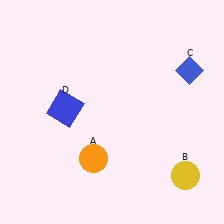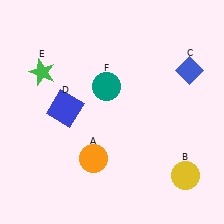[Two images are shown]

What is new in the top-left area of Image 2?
A teal circle (F) was added in the top-left area of Image 2.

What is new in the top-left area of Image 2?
A green star (E) was added in the top-left area of Image 2.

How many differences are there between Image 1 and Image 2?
There are 2 differences between the two images.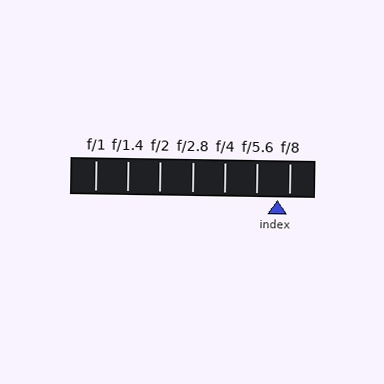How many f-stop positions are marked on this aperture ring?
There are 7 f-stop positions marked.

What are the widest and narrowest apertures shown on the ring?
The widest aperture shown is f/1 and the narrowest is f/8.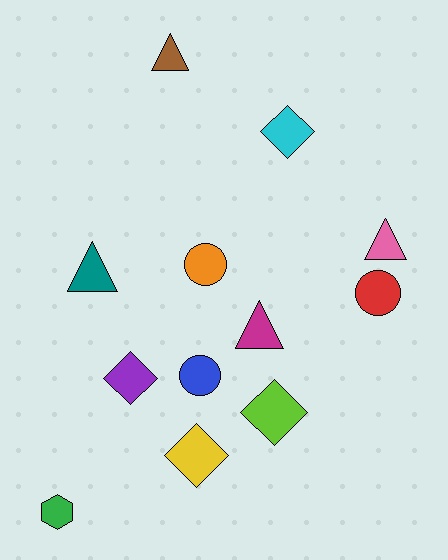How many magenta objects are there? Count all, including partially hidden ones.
There is 1 magenta object.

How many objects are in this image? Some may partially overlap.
There are 12 objects.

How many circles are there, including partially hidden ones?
There are 3 circles.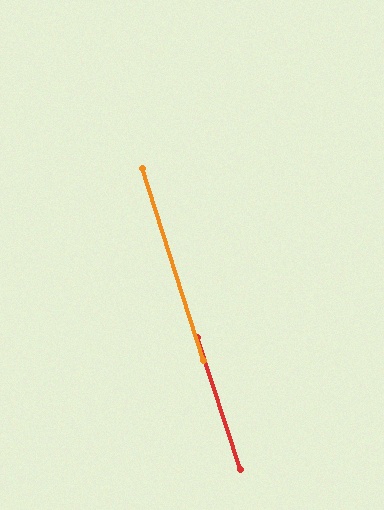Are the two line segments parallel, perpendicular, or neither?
Parallel — their directions differ by only 0.2°.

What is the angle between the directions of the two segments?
Approximately 0 degrees.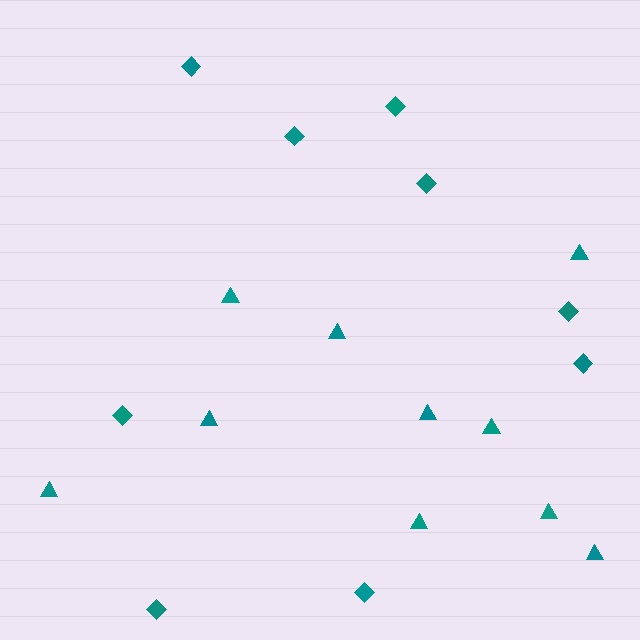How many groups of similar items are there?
There are 2 groups: one group of triangles (10) and one group of diamonds (9).